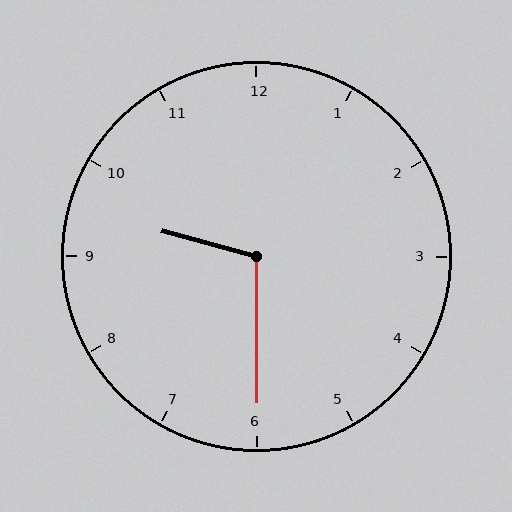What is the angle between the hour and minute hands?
Approximately 105 degrees.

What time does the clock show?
9:30.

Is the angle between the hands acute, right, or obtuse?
It is obtuse.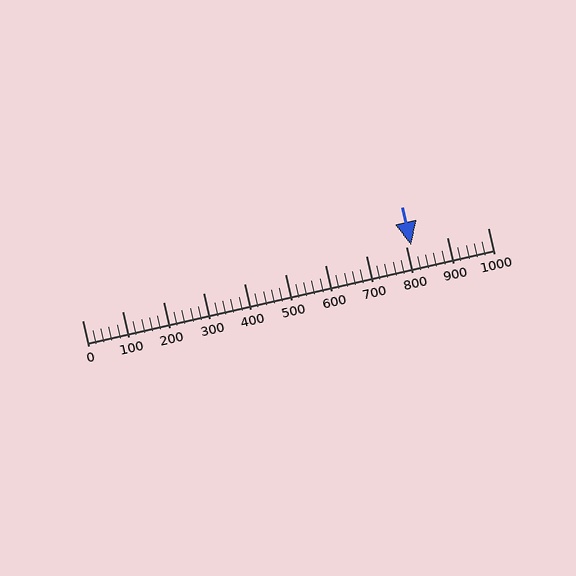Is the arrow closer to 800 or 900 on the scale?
The arrow is closer to 800.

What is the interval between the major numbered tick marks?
The major tick marks are spaced 100 units apart.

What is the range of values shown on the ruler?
The ruler shows values from 0 to 1000.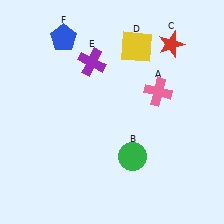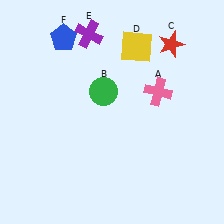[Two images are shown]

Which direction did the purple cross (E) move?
The purple cross (E) moved up.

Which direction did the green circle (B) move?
The green circle (B) moved up.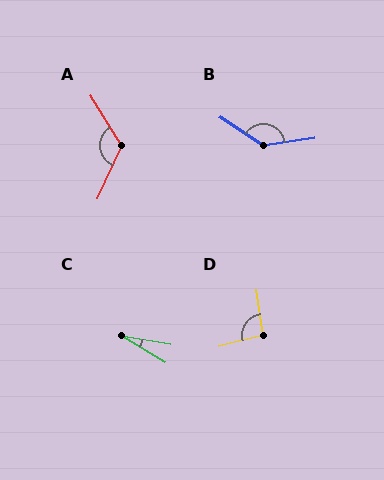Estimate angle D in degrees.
Approximately 97 degrees.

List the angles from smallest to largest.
C (22°), D (97°), A (124°), B (138°).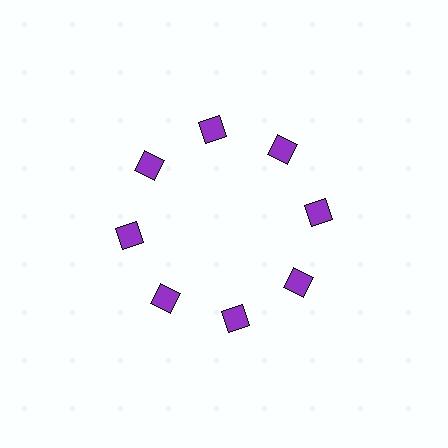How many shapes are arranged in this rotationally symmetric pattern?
There are 8 shapes, arranged in 8 groups of 1.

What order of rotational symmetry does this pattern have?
This pattern has 8-fold rotational symmetry.